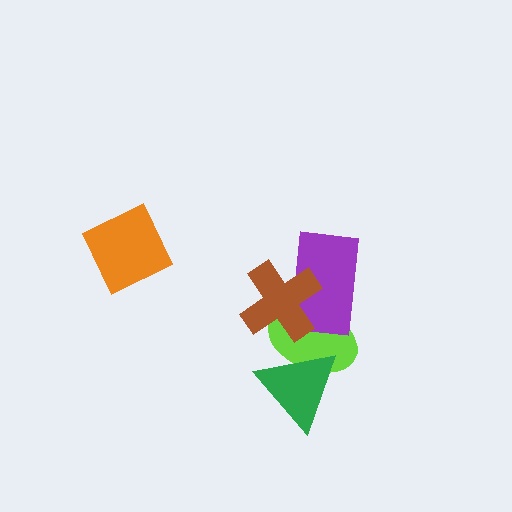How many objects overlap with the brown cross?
2 objects overlap with the brown cross.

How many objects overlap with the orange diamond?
0 objects overlap with the orange diamond.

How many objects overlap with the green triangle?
1 object overlaps with the green triangle.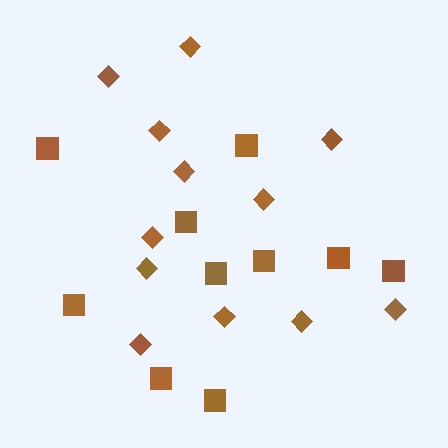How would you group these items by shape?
There are 2 groups: one group of diamonds (12) and one group of squares (10).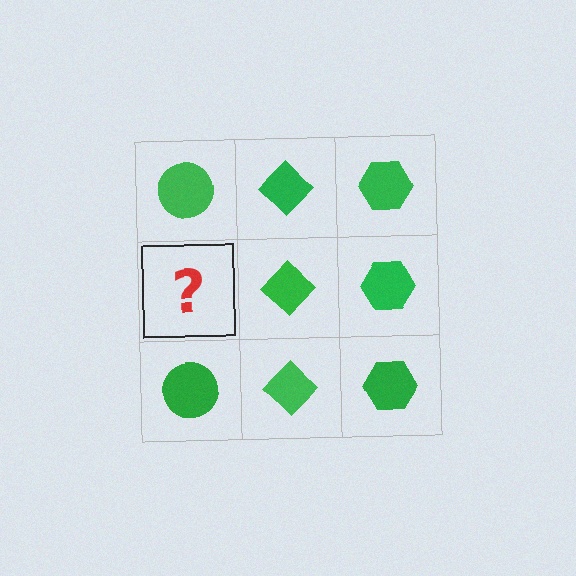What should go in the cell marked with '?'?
The missing cell should contain a green circle.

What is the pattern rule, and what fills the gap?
The rule is that each column has a consistent shape. The gap should be filled with a green circle.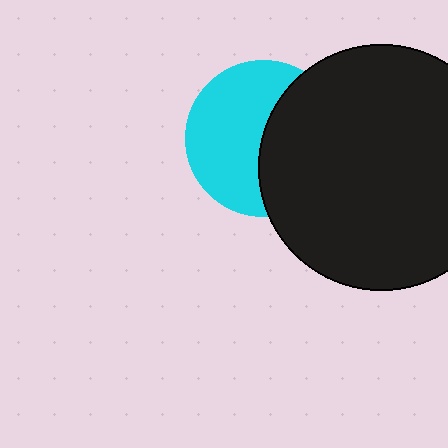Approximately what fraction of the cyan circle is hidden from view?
Roughly 45% of the cyan circle is hidden behind the black circle.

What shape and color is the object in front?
The object in front is a black circle.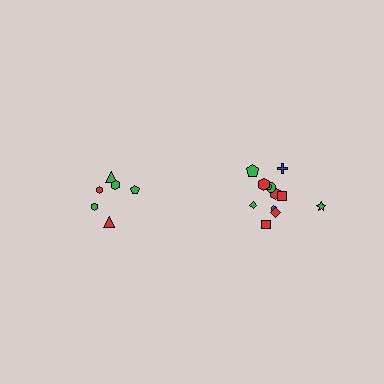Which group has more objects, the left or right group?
The right group.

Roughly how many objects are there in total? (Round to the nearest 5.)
Roughly 20 objects in total.